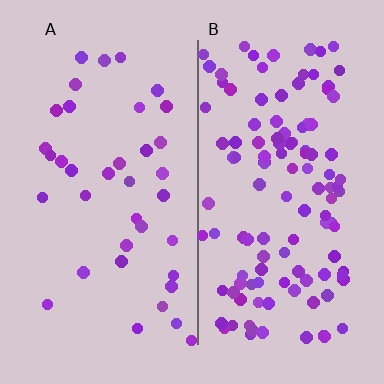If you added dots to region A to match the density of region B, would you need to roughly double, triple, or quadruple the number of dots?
Approximately triple.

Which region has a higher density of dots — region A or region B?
B (the right).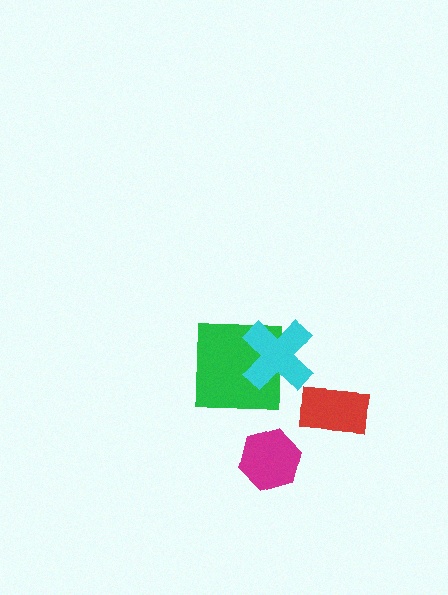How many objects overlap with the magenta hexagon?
0 objects overlap with the magenta hexagon.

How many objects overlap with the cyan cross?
1 object overlaps with the cyan cross.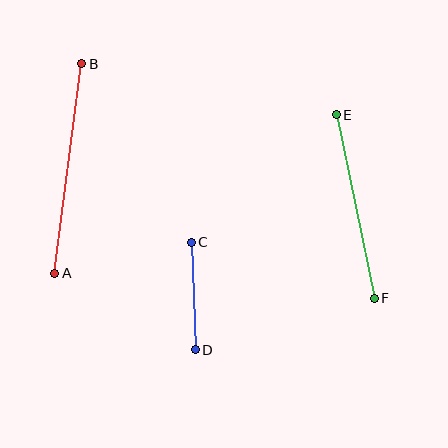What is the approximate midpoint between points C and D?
The midpoint is at approximately (193, 296) pixels.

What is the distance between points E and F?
The distance is approximately 187 pixels.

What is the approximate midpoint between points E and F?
The midpoint is at approximately (355, 206) pixels.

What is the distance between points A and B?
The distance is approximately 212 pixels.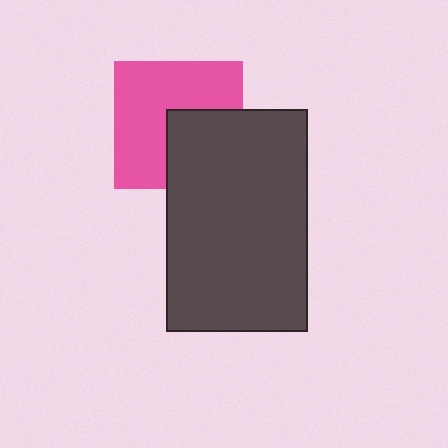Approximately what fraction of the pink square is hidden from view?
Roughly 38% of the pink square is hidden behind the dark gray rectangle.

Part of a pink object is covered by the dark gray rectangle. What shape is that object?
It is a square.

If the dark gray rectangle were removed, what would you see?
You would see the complete pink square.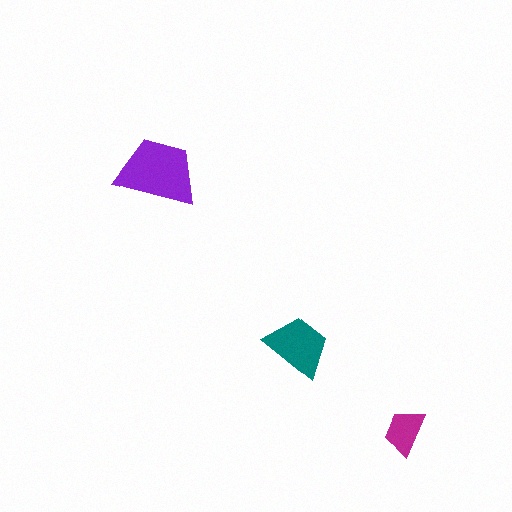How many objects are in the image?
There are 3 objects in the image.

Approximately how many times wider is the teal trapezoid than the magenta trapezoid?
About 1.5 times wider.